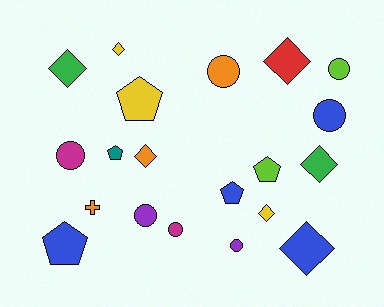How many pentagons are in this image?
There are 5 pentagons.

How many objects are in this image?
There are 20 objects.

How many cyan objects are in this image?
There are no cyan objects.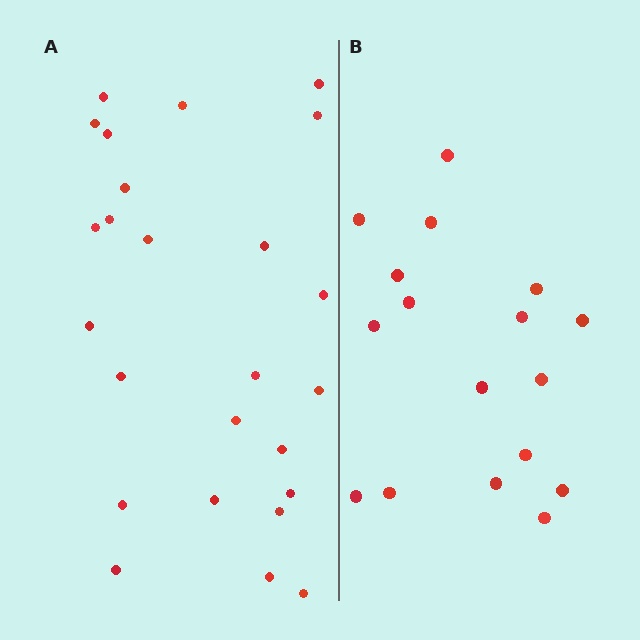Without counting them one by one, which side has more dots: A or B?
Region A (the left region) has more dots.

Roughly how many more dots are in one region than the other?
Region A has roughly 8 or so more dots than region B.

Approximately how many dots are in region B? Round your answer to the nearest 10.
About 20 dots. (The exact count is 17, which rounds to 20.)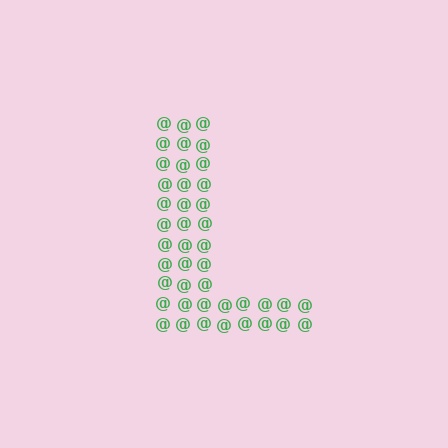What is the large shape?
The large shape is the letter L.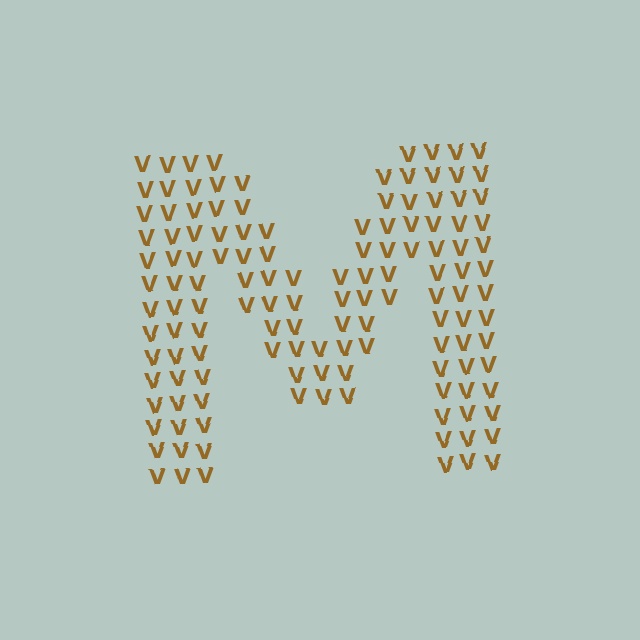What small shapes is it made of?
It is made of small letter V's.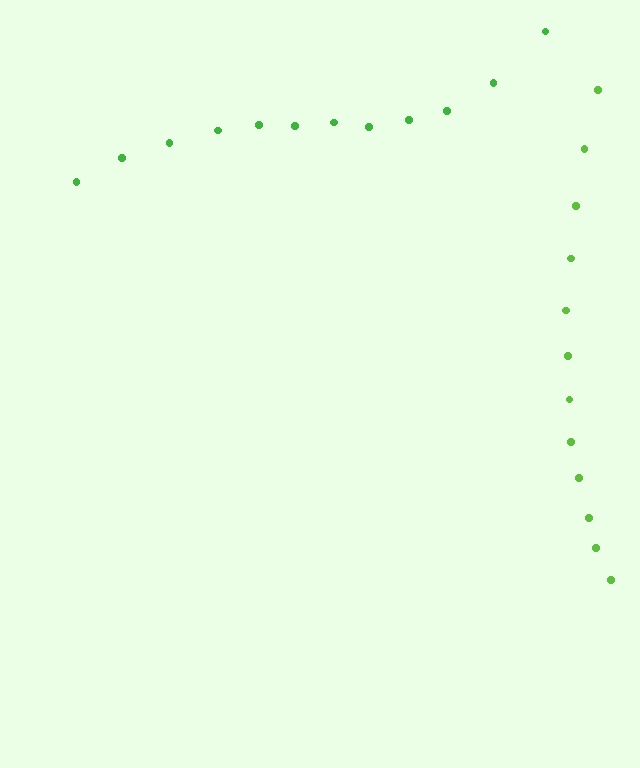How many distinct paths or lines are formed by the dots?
There are 2 distinct paths.